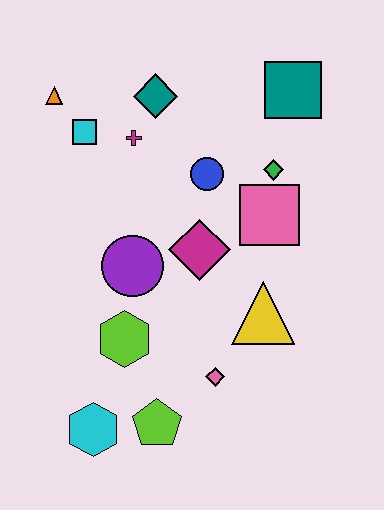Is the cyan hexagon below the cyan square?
Yes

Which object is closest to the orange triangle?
The cyan square is closest to the orange triangle.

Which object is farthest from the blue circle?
The cyan hexagon is farthest from the blue circle.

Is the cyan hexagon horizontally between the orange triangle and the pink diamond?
Yes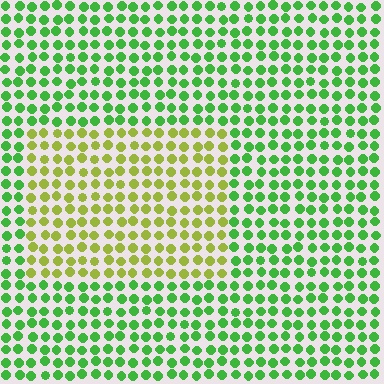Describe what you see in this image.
The image is filled with small green elements in a uniform arrangement. A rectangle-shaped region is visible where the elements are tinted to a slightly different hue, forming a subtle color boundary.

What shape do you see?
I see a rectangle.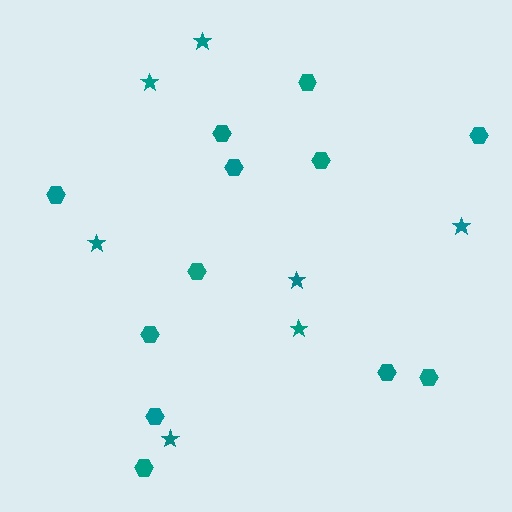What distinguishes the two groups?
There are 2 groups: one group of stars (7) and one group of hexagons (12).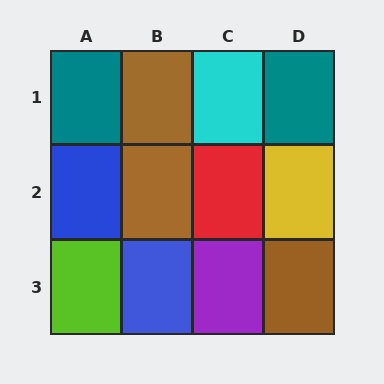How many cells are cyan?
1 cell is cyan.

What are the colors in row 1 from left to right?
Teal, brown, cyan, teal.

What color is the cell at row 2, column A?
Blue.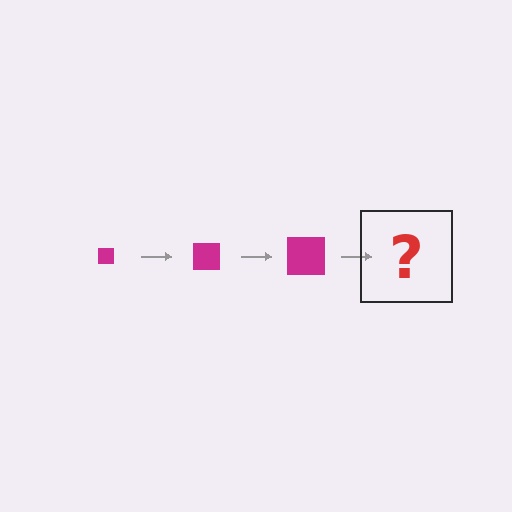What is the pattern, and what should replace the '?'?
The pattern is that the square gets progressively larger each step. The '?' should be a magenta square, larger than the previous one.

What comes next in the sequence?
The next element should be a magenta square, larger than the previous one.